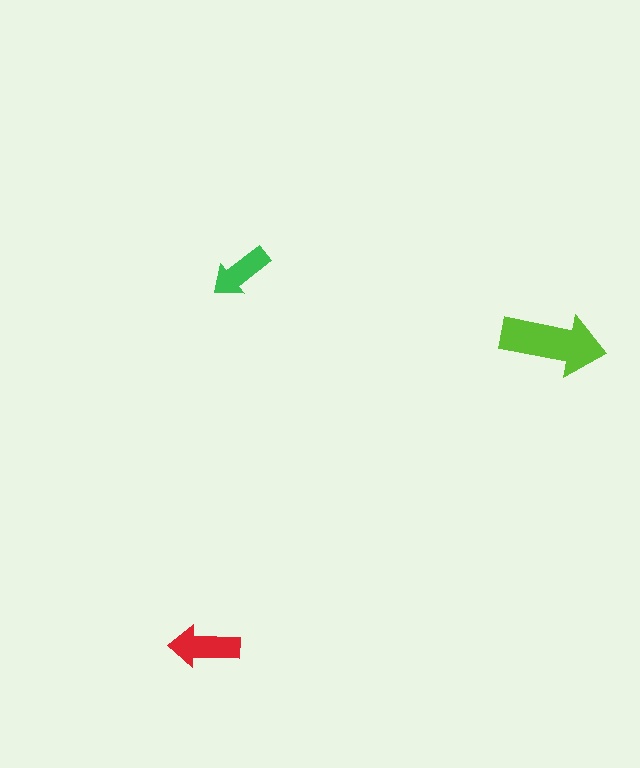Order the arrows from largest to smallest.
the lime one, the red one, the green one.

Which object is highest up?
The green arrow is topmost.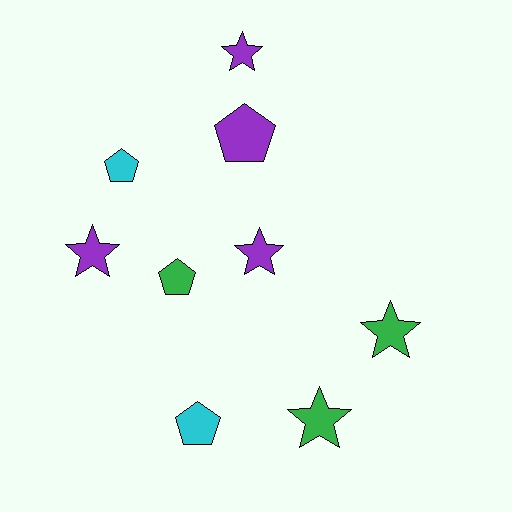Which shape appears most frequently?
Star, with 5 objects.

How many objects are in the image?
There are 9 objects.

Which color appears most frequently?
Purple, with 4 objects.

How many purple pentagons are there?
There is 1 purple pentagon.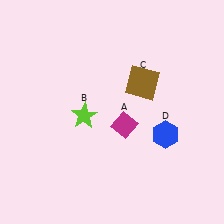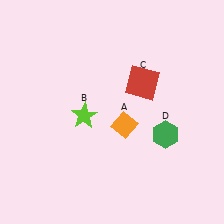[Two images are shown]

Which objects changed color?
A changed from magenta to orange. C changed from brown to red. D changed from blue to green.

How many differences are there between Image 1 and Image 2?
There are 3 differences between the two images.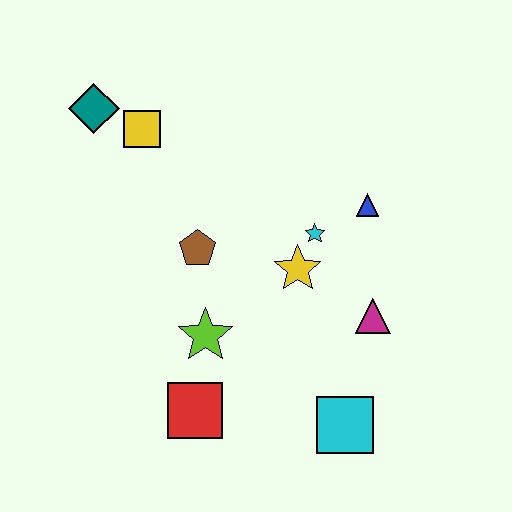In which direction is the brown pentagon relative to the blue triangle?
The brown pentagon is to the left of the blue triangle.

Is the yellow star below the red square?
No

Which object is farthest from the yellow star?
The teal diamond is farthest from the yellow star.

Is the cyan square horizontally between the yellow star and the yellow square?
No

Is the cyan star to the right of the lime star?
Yes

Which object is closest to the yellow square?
The teal diamond is closest to the yellow square.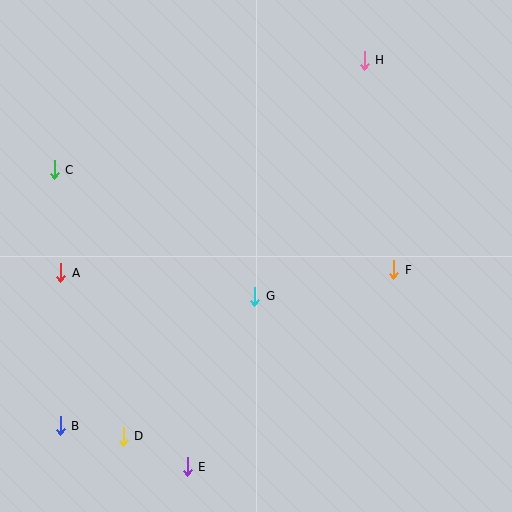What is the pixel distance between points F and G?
The distance between F and G is 141 pixels.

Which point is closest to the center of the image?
Point G at (255, 296) is closest to the center.